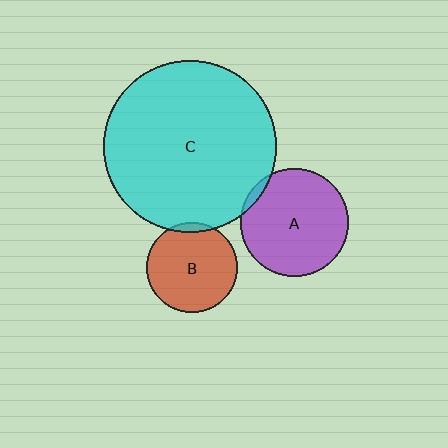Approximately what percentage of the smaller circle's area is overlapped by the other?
Approximately 5%.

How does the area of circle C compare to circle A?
Approximately 2.5 times.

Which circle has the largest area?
Circle C (cyan).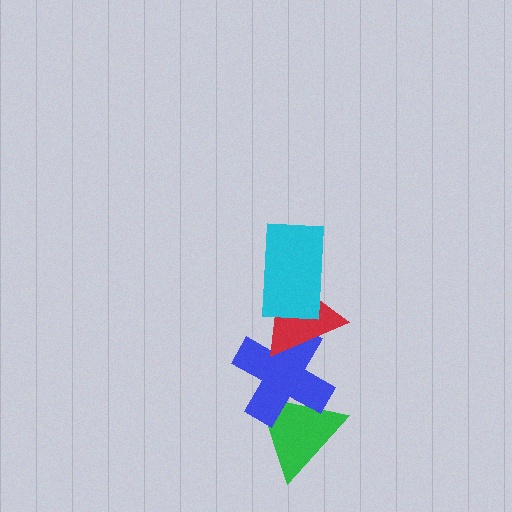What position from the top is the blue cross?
The blue cross is 3rd from the top.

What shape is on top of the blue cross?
The red triangle is on top of the blue cross.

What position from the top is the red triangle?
The red triangle is 2nd from the top.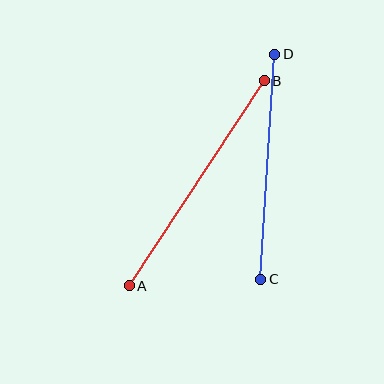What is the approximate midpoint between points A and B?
The midpoint is at approximately (197, 183) pixels.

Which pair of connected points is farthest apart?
Points A and B are farthest apart.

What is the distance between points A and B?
The distance is approximately 246 pixels.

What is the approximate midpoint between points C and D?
The midpoint is at approximately (268, 167) pixels.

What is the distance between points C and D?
The distance is approximately 225 pixels.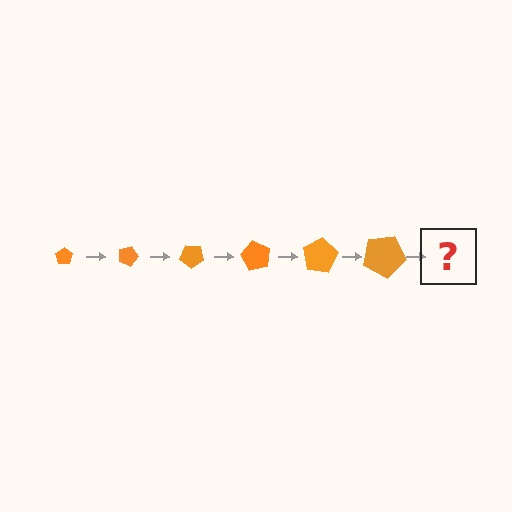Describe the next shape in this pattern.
It should be a pentagon, larger than the previous one and rotated 120 degrees from the start.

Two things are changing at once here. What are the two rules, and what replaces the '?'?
The two rules are that the pentagon grows larger each step and it rotates 20 degrees each step. The '?' should be a pentagon, larger than the previous one and rotated 120 degrees from the start.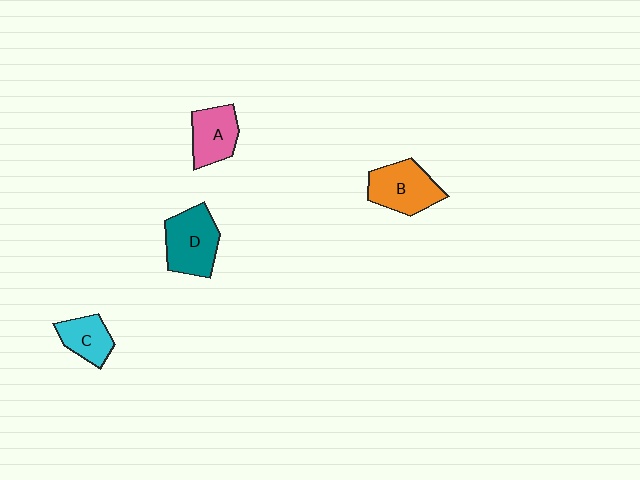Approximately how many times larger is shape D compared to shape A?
Approximately 1.3 times.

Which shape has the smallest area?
Shape C (cyan).